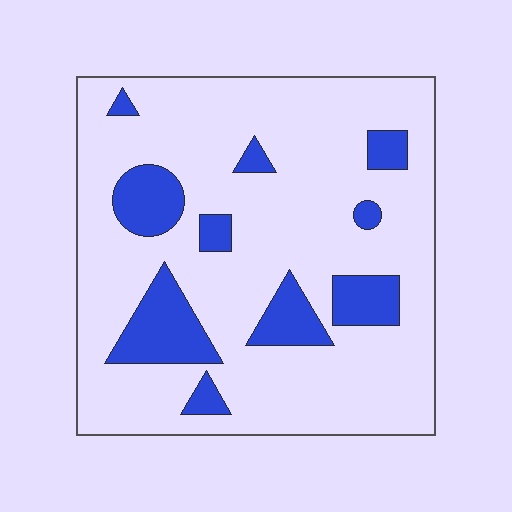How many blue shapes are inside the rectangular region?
10.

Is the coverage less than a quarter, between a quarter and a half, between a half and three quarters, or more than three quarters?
Less than a quarter.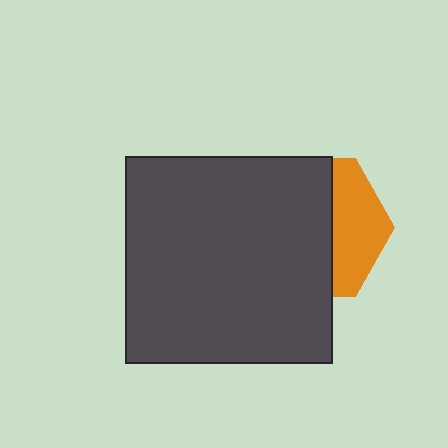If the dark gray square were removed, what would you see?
You would see the complete orange hexagon.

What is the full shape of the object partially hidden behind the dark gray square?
The partially hidden object is an orange hexagon.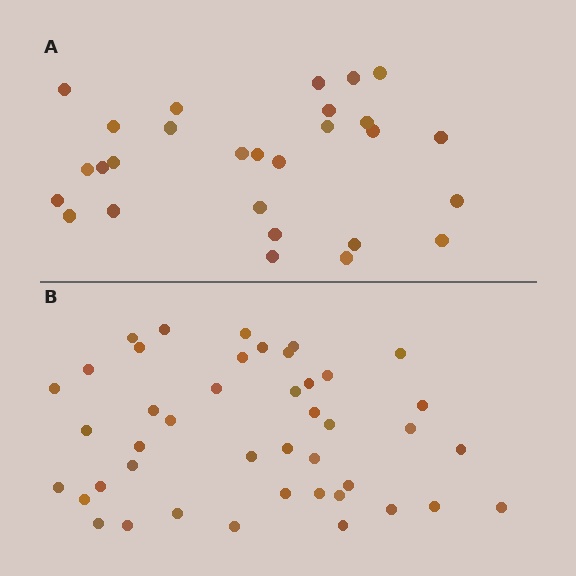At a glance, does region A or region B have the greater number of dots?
Region B (the bottom region) has more dots.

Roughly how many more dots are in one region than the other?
Region B has approximately 15 more dots than region A.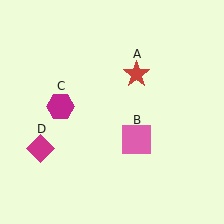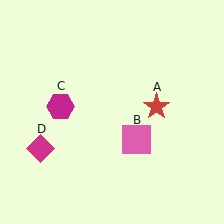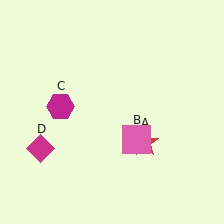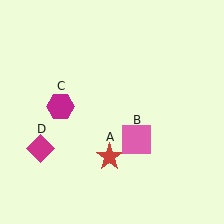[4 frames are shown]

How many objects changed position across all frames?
1 object changed position: red star (object A).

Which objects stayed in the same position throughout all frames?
Pink square (object B) and magenta hexagon (object C) and magenta diamond (object D) remained stationary.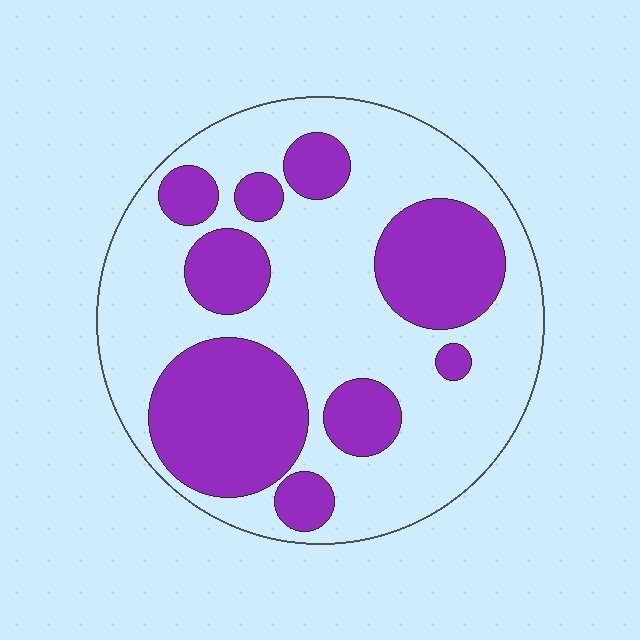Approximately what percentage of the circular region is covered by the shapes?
Approximately 35%.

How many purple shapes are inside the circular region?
9.